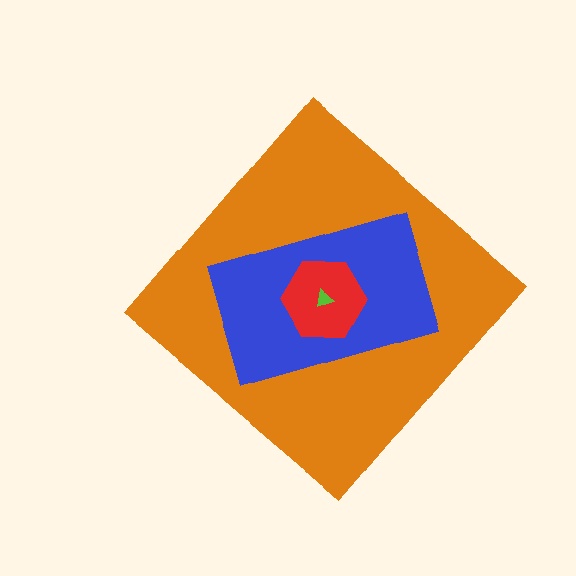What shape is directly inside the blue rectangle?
The red hexagon.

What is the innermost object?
The lime triangle.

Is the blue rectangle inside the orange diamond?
Yes.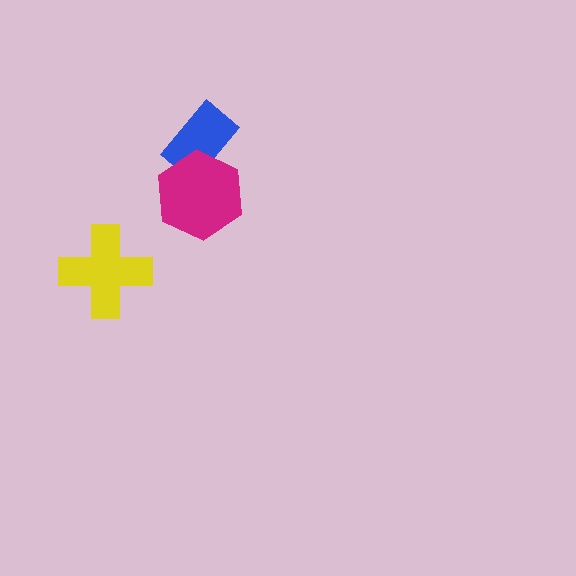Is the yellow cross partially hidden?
No, no other shape covers it.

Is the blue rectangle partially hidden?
Yes, it is partially covered by another shape.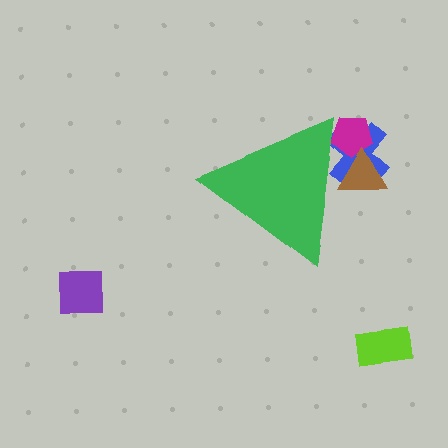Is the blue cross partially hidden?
Yes, the blue cross is partially hidden behind the green triangle.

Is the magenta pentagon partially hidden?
Yes, the magenta pentagon is partially hidden behind the green triangle.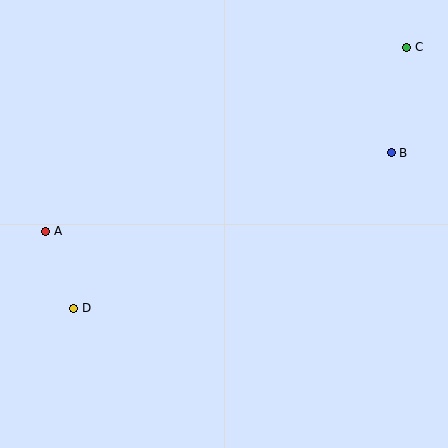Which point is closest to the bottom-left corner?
Point D is closest to the bottom-left corner.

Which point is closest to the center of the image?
Point D at (74, 308) is closest to the center.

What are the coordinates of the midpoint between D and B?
The midpoint between D and B is at (233, 230).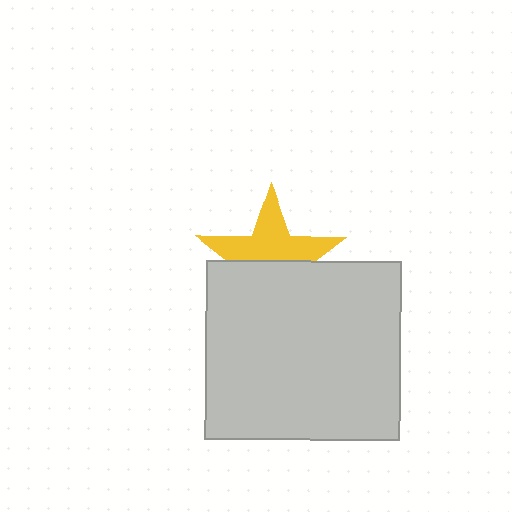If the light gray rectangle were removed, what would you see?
You would see the complete yellow star.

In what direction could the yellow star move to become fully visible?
The yellow star could move up. That would shift it out from behind the light gray rectangle entirely.